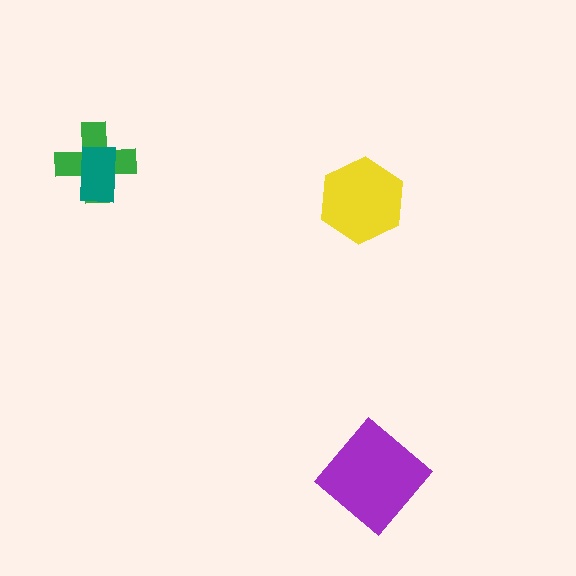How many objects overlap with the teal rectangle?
1 object overlaps with the teal rectangle.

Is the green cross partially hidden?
Yes, it is partially covered by another shape.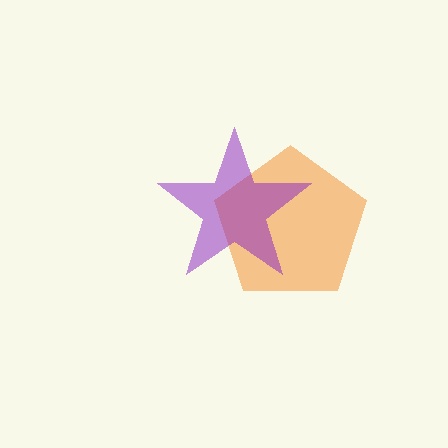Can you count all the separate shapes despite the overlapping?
Yes, there are 2 separate shapes.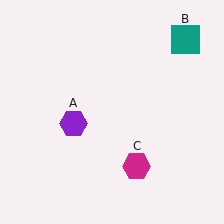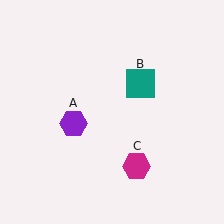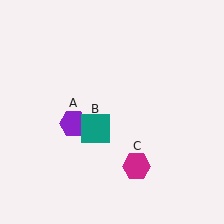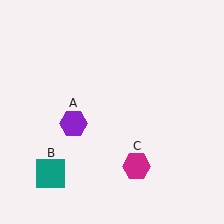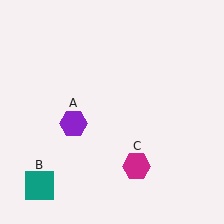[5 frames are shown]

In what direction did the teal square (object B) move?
The teal square (object B) moved down and to the left.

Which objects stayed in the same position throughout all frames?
Purple hexagon (object A) and magenta hexagon (object C) remained stationary.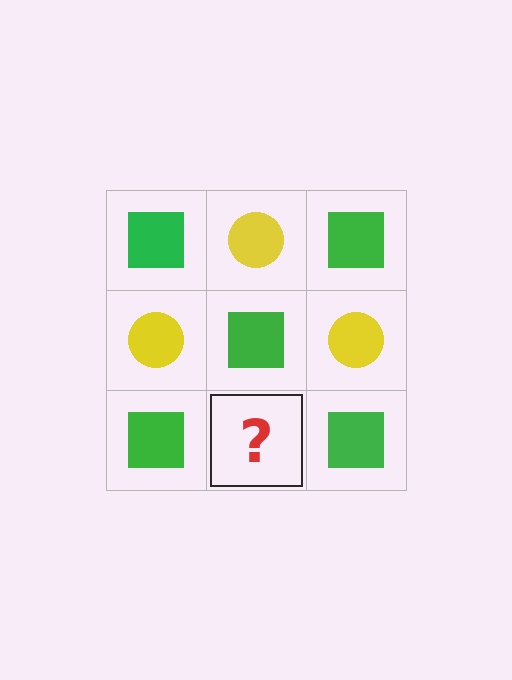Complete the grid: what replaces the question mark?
The question mark should be replaced with a yellow circle.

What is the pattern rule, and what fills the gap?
The rule is that it alternates green square and yellow circle in a checkerboard pattern. The gap should be filled with a yellow circle.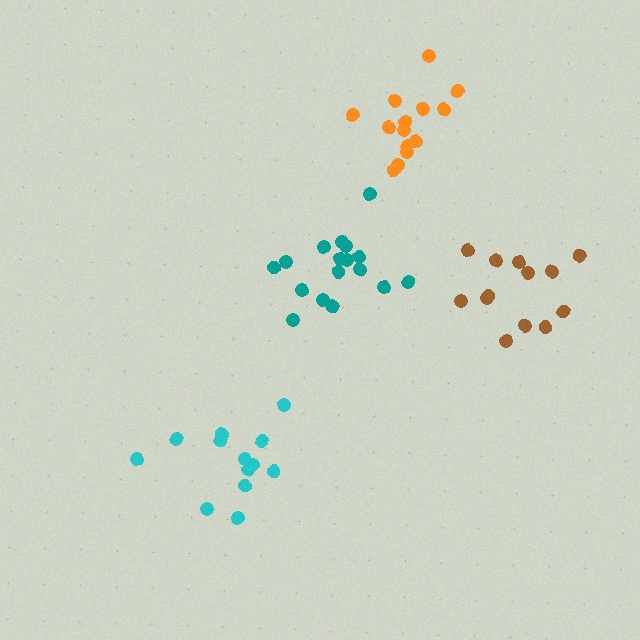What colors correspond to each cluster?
The clusters are colored: cyan, brown, teal, orange.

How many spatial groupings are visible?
There are 4 spatial groupings.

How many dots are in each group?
Group 1: 13 dots, Group 2: 13 dots, Group 3: 17 dots, Group 4: 14 dots (57 total).